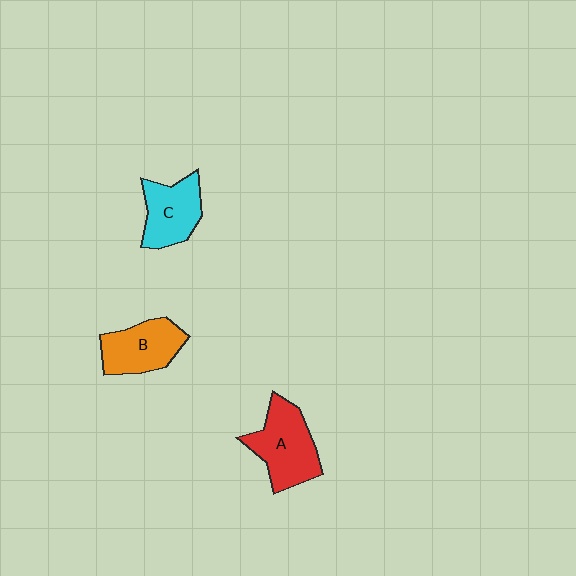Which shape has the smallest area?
Shape C (cyan).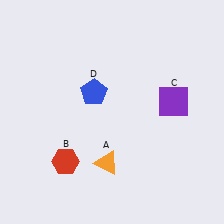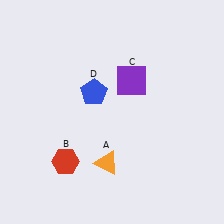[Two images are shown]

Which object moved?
The purple square (C) moved left.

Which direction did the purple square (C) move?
The purple square (C) moved left.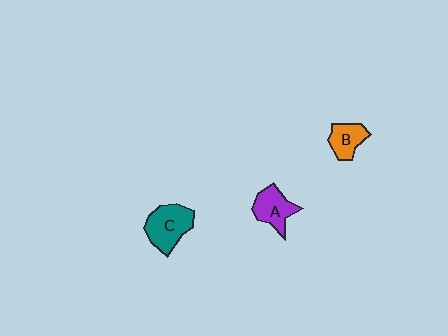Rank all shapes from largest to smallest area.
From largest to smallest: C (teal), A (purple), B (orange).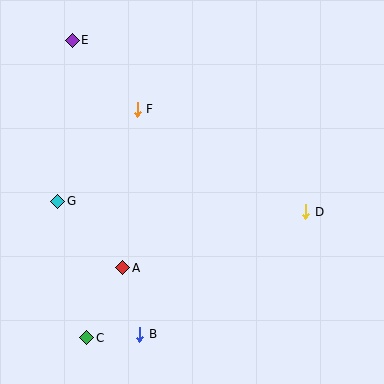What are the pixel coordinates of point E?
Point E is at (72, 40).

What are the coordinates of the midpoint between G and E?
The midpoint between G and E is at (65, 121).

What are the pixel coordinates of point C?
Point C is at (87, 338).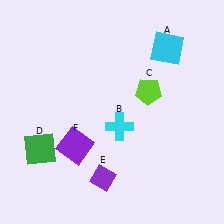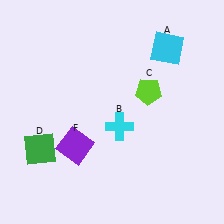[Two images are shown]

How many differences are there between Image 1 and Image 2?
There is 1 difference between the two images.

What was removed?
The purple diamond (E) was removed in Image 2.